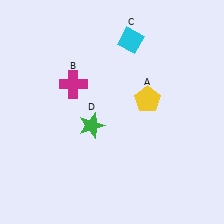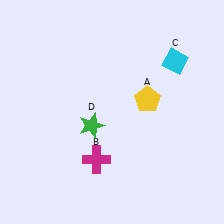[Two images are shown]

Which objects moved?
The objects that moved are: the magenta cross (B), the cyan diamond (C).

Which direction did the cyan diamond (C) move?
The cyan diamond (C) moved right.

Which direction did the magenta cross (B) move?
The magenta cross (B) moved down.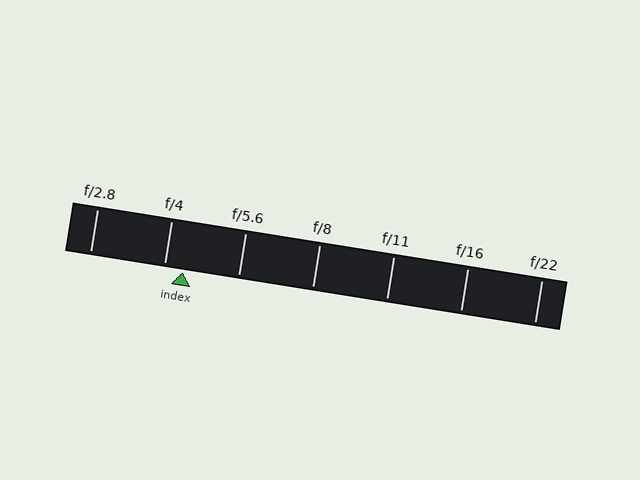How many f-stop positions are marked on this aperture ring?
There are 7 f-stop positions marked.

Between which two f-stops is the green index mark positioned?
The index mark is between f/4 and f/5.6.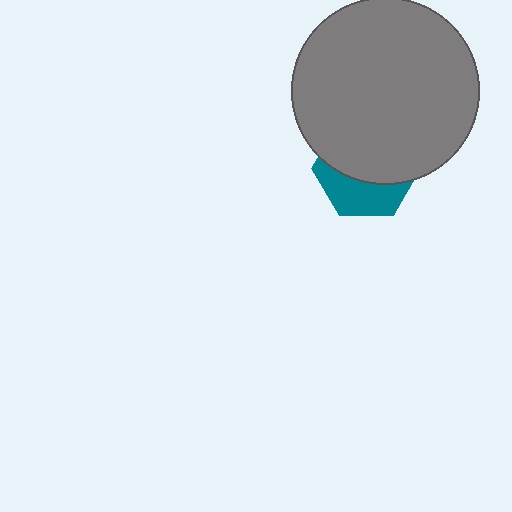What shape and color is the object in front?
The object in front is a gray circle.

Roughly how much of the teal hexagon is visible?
A small part of it is visible (roughly 38%).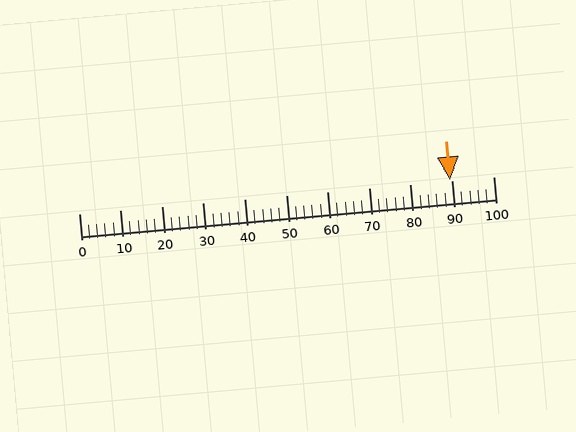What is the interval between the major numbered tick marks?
The major tick marks are spaced 10 units apart.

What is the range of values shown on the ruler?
The ruler shows values from 0 to 100.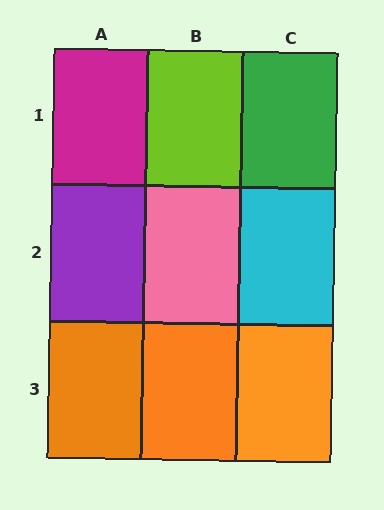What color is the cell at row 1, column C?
Green.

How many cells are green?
1 cell is green.